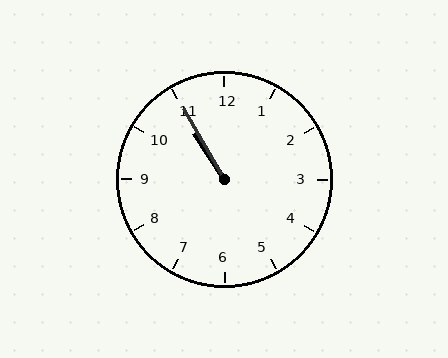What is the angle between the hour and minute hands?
Approximately 2 degrees.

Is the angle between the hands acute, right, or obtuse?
It is acute.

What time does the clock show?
10:55.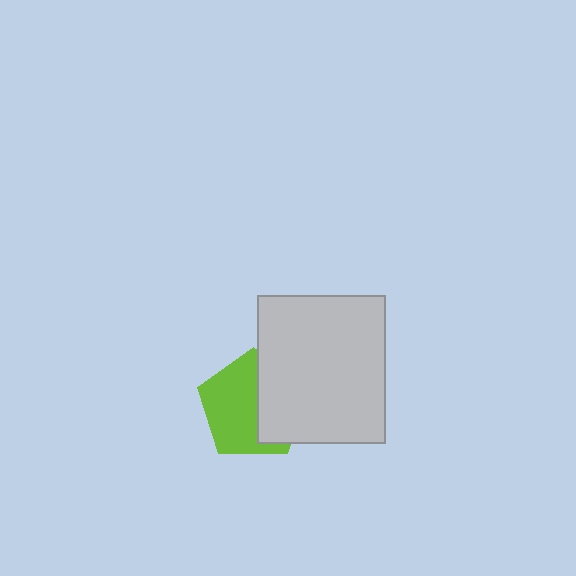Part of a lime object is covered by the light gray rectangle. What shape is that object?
It is a pentagon.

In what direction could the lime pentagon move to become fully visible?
The lime pentagon could move left. That would shift it out from behind the light gray rectangle entirely.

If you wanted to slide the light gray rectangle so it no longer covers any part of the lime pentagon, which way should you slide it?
Slide it right — that is the most direct way to separate the two shapes.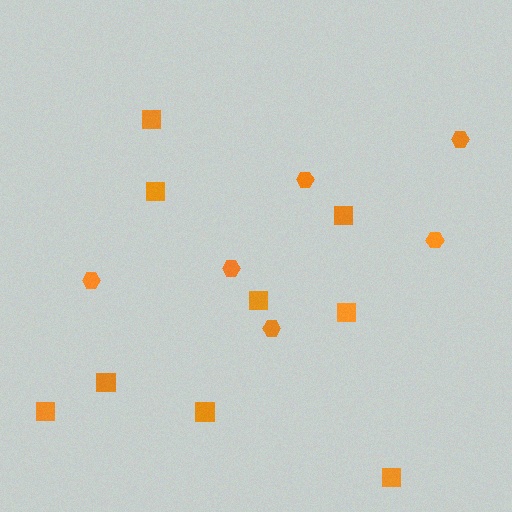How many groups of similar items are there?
There are 2 groups: one group of squares (9) and one group of hexagons (6).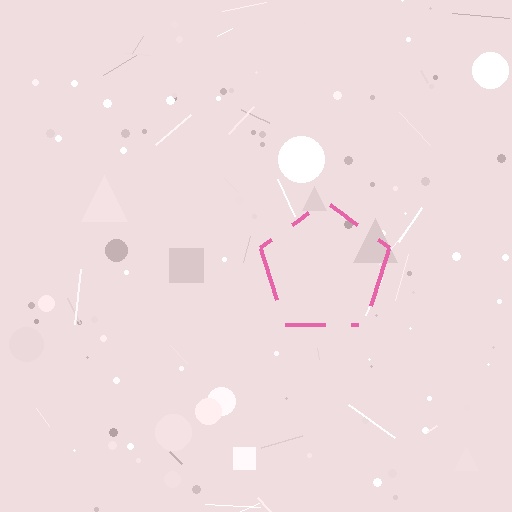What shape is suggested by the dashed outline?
The dashed outline suggests a pentagon.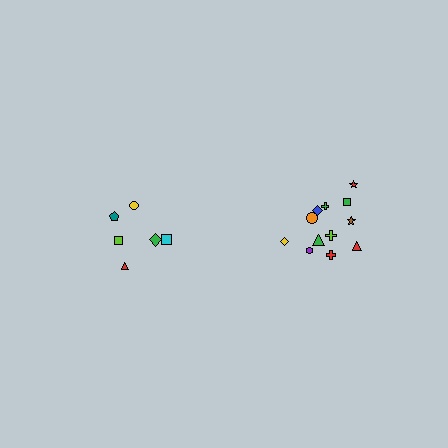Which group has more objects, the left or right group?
The right group.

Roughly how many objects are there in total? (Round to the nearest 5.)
Roughly 20 objects in total.